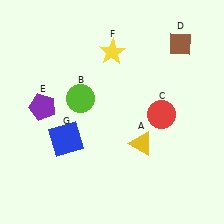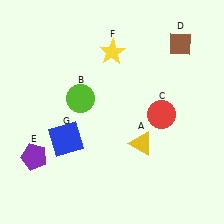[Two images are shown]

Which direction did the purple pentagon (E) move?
The purple pentagon (E) moved down.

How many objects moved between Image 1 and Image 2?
1 object moved between the two images.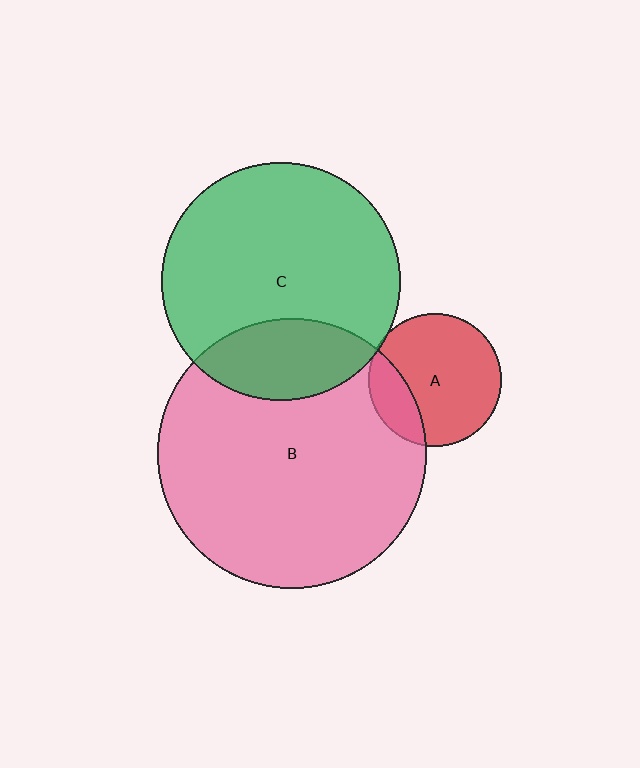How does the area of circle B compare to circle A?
Approximately 4.1 times.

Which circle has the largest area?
Circle B (pink).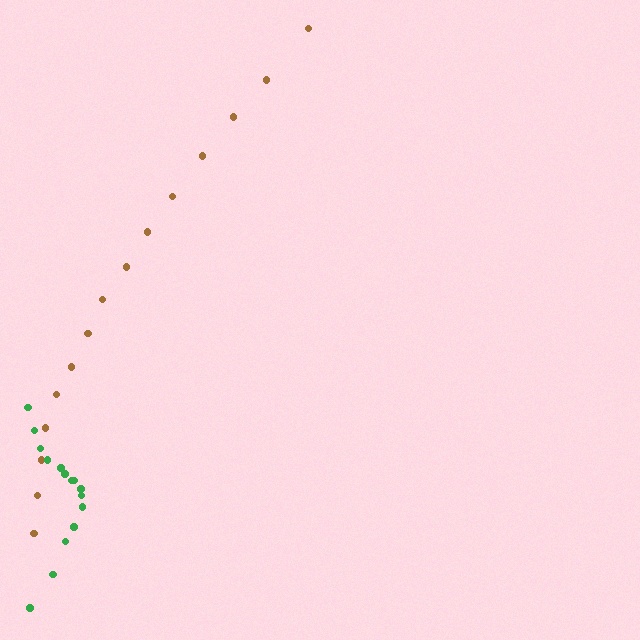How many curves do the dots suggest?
There are 2 distinct paths.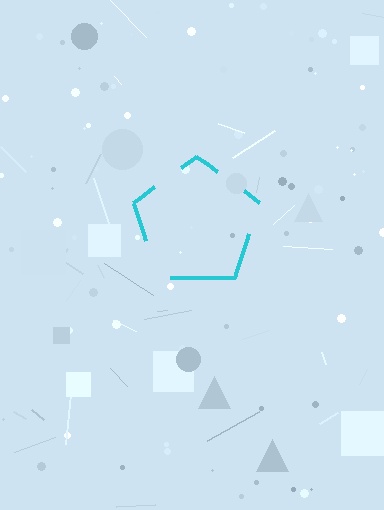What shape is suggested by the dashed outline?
The dashed outline suggests a pentagon.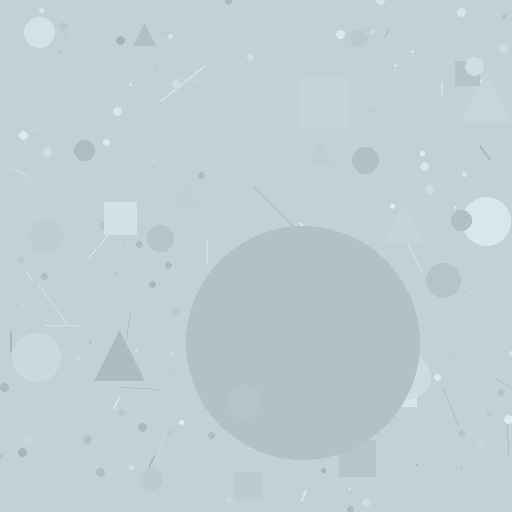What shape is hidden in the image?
A circle is hidden in the image.